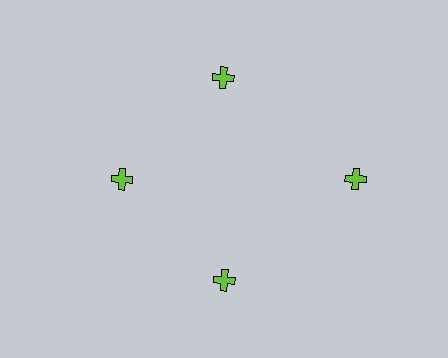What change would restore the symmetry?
The symmetry would be restored by moving it inward, back onto the ring so that all 4 crosses sit at equal angles and equal distance from the center.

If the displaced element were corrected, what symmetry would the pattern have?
It would have 4-fold rotational symmetry — the pattern would map onto itself every 90 degrees.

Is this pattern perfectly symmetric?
No. The 4 lime crosses are arranged in a ring, but one element near the 3 o'clock position is pushed outward from the center, breaking the 4-fold rotational symmetry.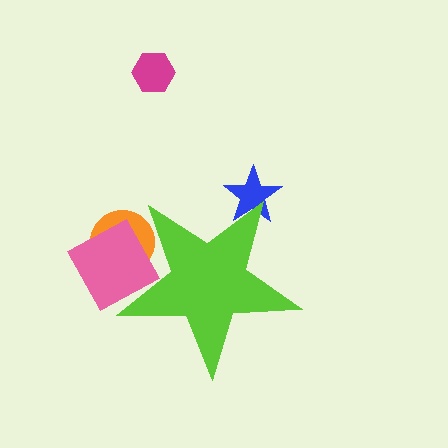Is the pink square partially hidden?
Yes, the pink square is partially hidden behind the lime star.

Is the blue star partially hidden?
Yes, the blue star is partially hidden behind the lime star.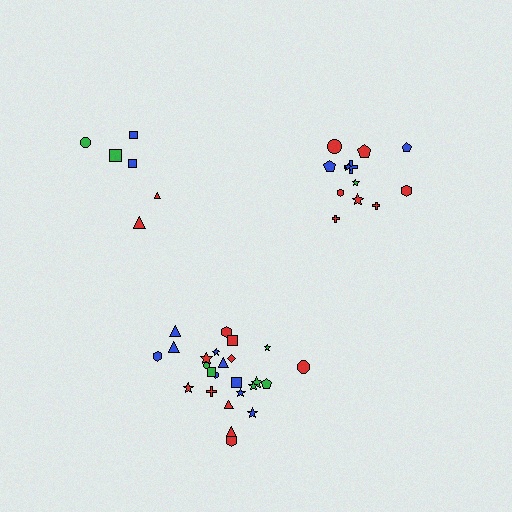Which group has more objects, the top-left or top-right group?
The top-right group.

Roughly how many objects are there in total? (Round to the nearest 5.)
Roughly 45 objects in total.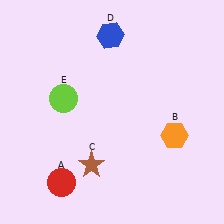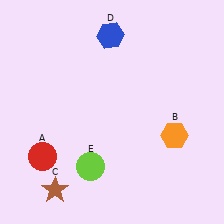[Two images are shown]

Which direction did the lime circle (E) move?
The lime circle (E) moved down.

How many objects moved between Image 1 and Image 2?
3 objects moved between the two images.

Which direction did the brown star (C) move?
The brown star (C) moved left.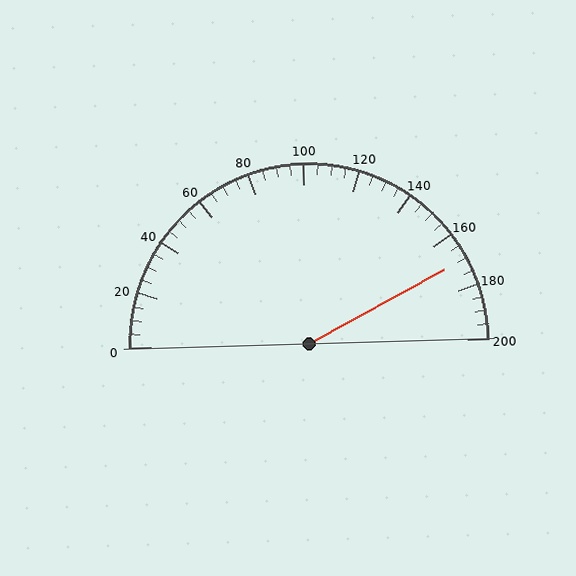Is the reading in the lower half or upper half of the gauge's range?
The reading is in the upper half of the range (0 to 200).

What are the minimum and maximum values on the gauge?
The gauge ranges from 0 to 200.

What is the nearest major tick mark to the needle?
The nearest major tick mark is 160.